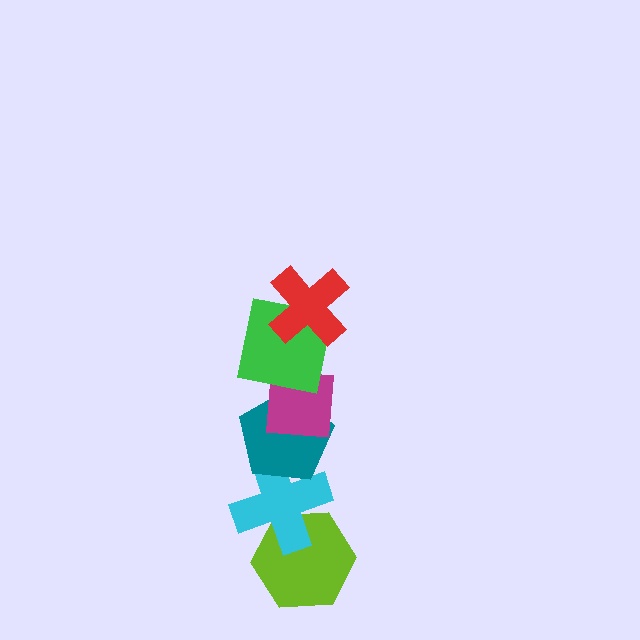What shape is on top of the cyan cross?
The teal pentagon is on top of the cyan cross.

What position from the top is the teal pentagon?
The teal pentagon is 4th from the top.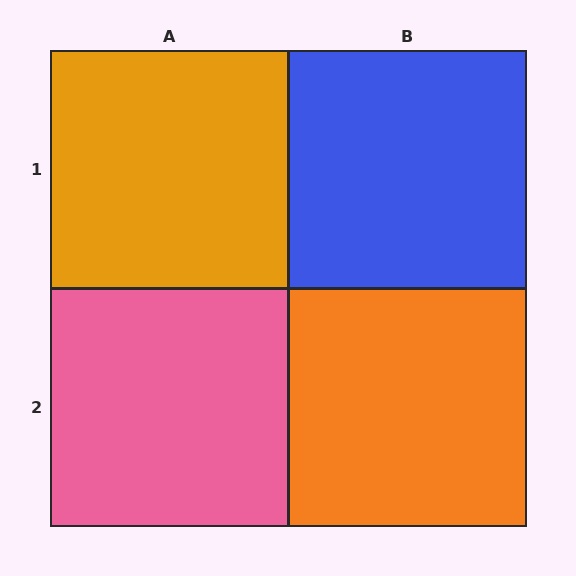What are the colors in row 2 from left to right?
Pink, orange.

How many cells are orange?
2 cells are orange.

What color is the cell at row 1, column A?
Orange.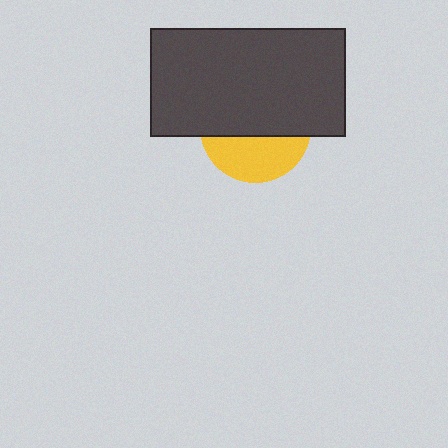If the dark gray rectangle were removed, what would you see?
You would see the complete yellow circle.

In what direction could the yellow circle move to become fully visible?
The yellow circle could move down. That would shift it out from behind the dark gray rectangle entirely.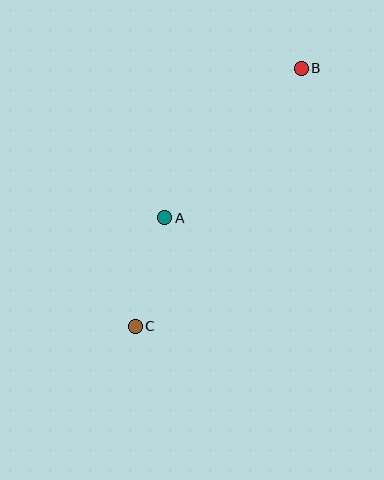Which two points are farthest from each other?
Points B and C are farthest from each other.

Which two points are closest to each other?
Points A and C are closest to each other.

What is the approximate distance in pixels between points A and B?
The distance between A and B is approximately 203 pixels.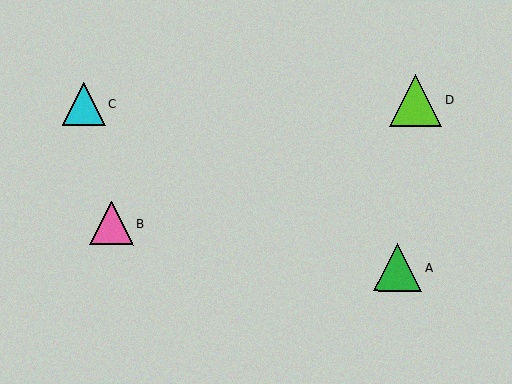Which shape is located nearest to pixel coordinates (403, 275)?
The green triangle (labeled A) at (398, 267) is nearest to that location.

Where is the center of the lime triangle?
The center of the lime triangle is at (416, 100).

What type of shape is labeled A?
Shape A is a green triangle.